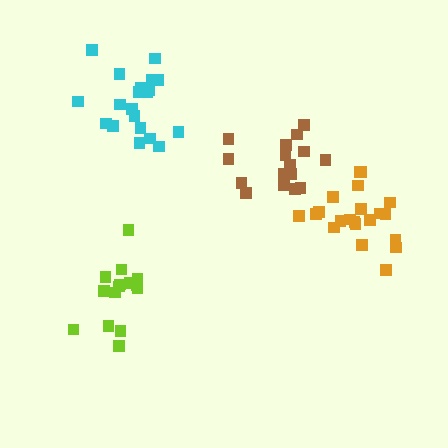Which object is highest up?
The cyan cluster is topmost.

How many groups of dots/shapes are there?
There are 4 groups.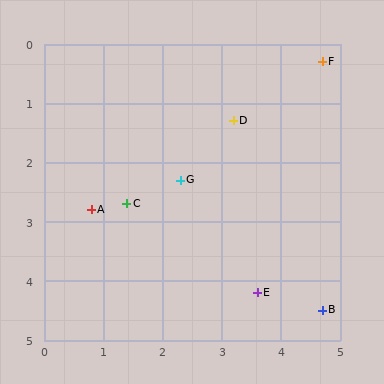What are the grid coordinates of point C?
Point C is at approximately (1.4, 2.7).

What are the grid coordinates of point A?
Point A is at approximately (0.8, 2.8).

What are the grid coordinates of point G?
Point G is at approximately (2.3, 2.3).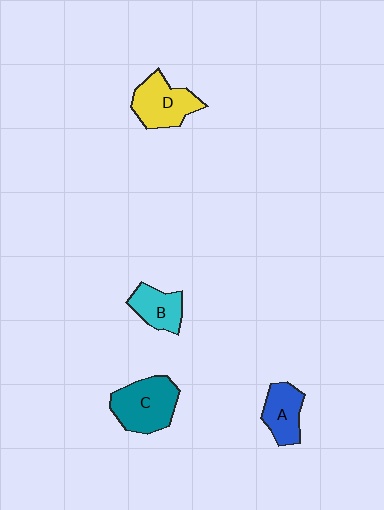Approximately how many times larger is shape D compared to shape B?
Approximately 1.4 times.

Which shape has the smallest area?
Shape B (cyan).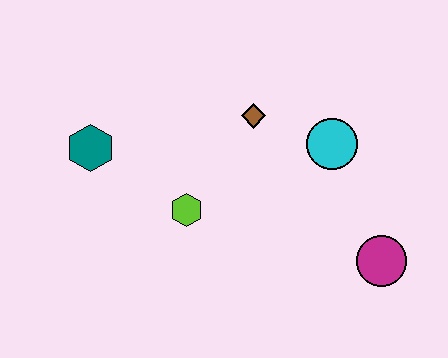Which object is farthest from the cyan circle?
The teal hexagon is farthest from the cyan circle.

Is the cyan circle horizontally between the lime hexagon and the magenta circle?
Yes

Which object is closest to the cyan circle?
The brown diamond is closest to the cyan circle.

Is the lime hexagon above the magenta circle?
Yes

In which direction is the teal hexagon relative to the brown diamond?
The teal hexagon is to the left of the brown diamond.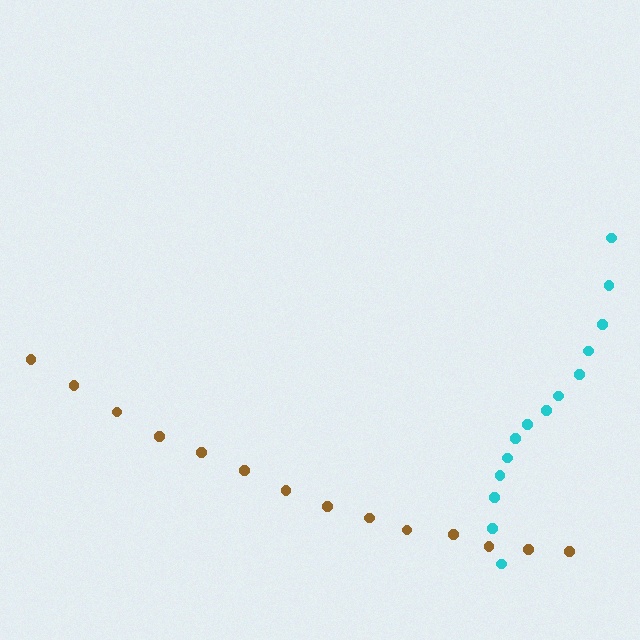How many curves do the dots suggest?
There are 2 distinct paths.